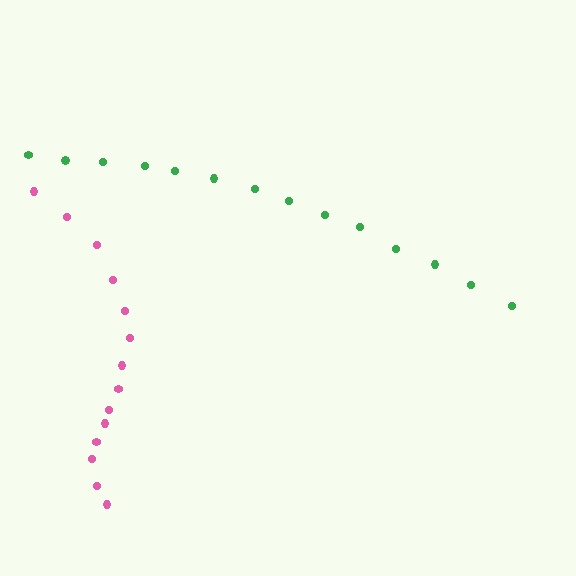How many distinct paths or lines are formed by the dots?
There are 2 distinct paths.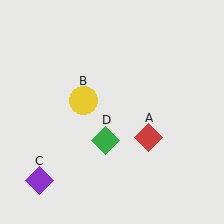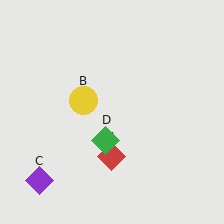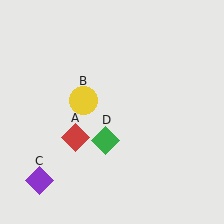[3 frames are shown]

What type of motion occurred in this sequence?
The red diamond (object A) rotated clockwise around the center of the scene.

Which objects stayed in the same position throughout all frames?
Yellow circle (object B) and purple diamond (object C) and green diamond (object D) remained stationary.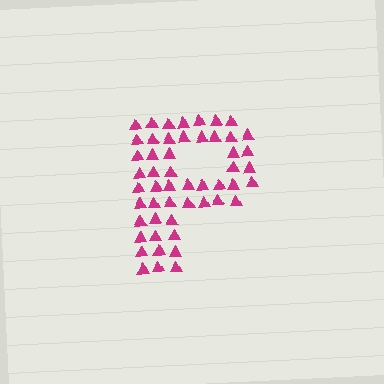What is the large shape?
The large shape is the letter P.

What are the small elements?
The small elements are triangles.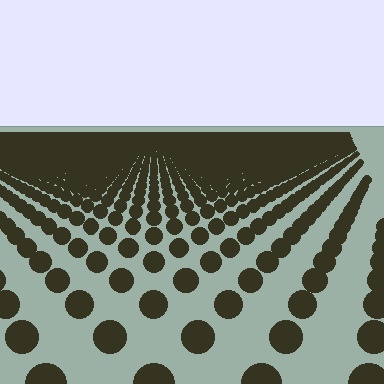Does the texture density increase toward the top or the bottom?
Density increases toward the top.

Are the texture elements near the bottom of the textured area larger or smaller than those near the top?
Larger. Near the bottom, elements are closer to the viewer and appear at a bigger on-screen size.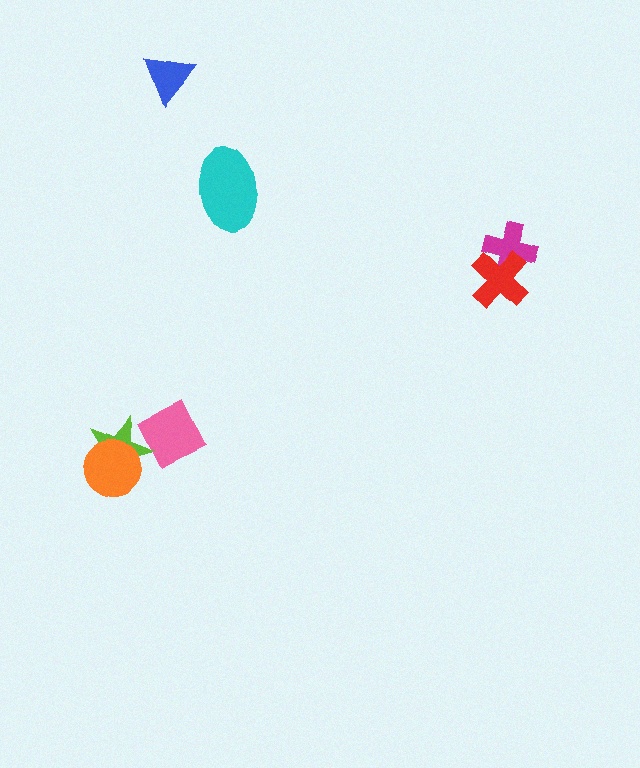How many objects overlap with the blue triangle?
0 objects overlap with the blue triangle.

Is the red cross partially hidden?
No, no other shape covers it.